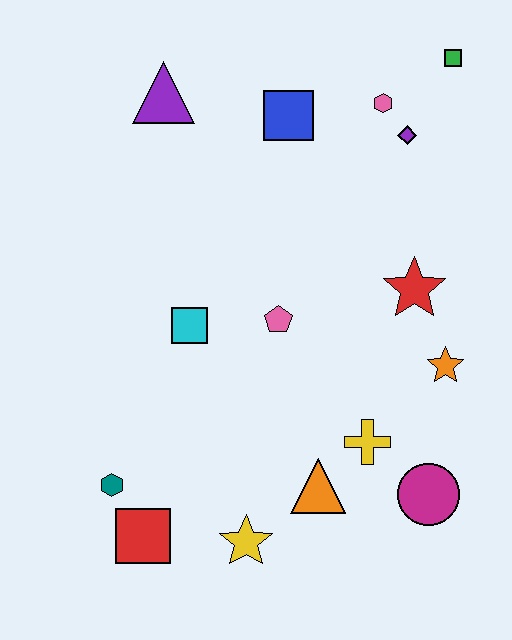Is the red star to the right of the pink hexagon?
Yes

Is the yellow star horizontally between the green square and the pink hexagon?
No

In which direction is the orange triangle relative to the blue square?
The orange triangle is below the blue square.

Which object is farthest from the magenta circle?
The purple triangle is farthest from the magenta circle.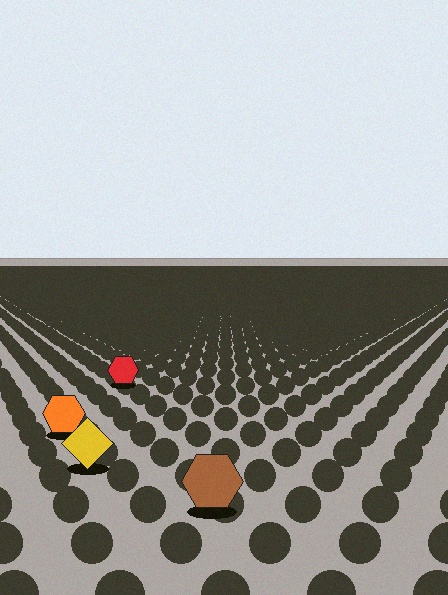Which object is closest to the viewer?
The brown hexagon is closest. The texture marks near it are larger and more spread out.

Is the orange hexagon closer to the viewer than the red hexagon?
Yes. The orange hexagon is closer — you can tell from the texture gradient: the ground texture is coarser near it.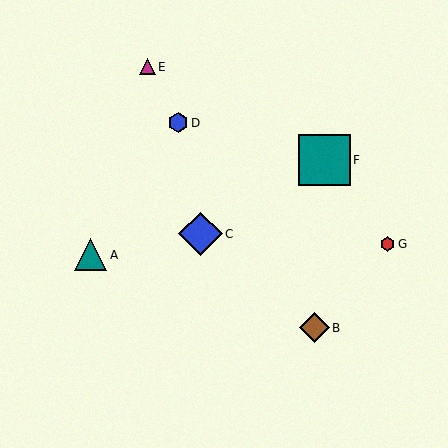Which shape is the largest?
The teal square (labeled F) is the largest.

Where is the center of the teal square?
The center of the teal square is at (324, 160).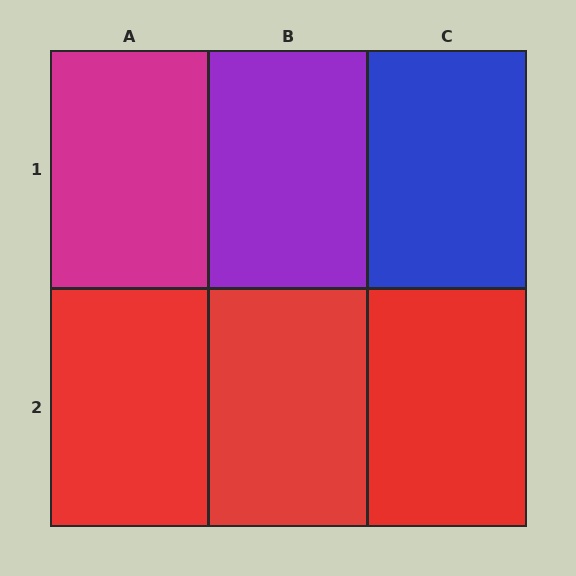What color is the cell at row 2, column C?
Red.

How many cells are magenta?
1 cell is magenta.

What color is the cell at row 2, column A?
Red.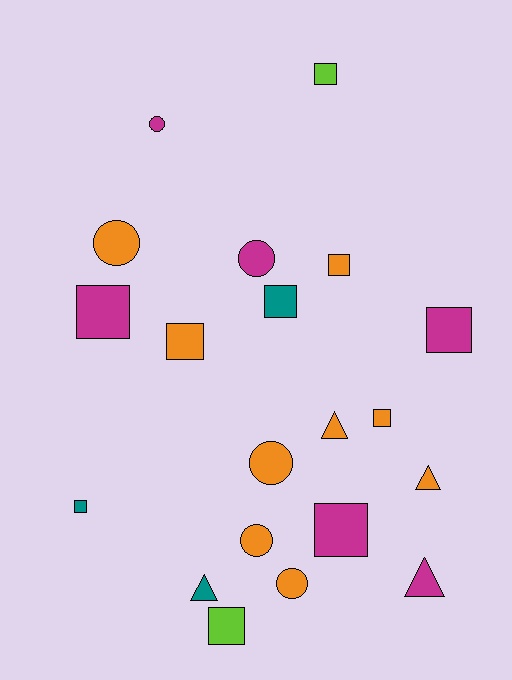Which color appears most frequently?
Orange, with 9 objects.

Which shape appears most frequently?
Square, with 10 objects.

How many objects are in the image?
There are 20 objects.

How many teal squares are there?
There are 2 teal squares.